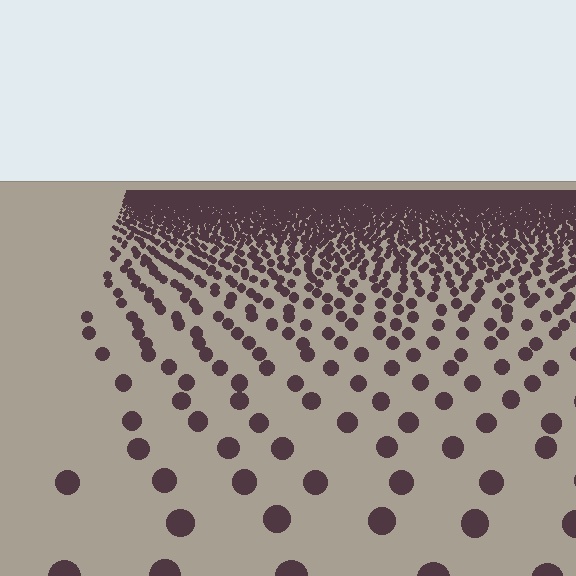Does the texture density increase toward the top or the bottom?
Density increases toward the top.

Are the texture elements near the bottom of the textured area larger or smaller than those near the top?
Larger. Near the bottom, elements are closer to the viewer and appear at a bigger on-screen size.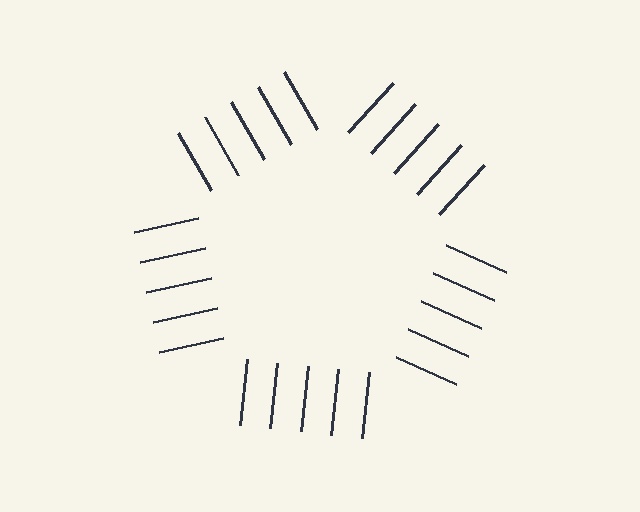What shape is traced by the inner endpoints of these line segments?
An illusory pentagon — the line segments terminate on its edges but no continuous stroke is drawn.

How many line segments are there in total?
25 — 5 along each of the 5 edges.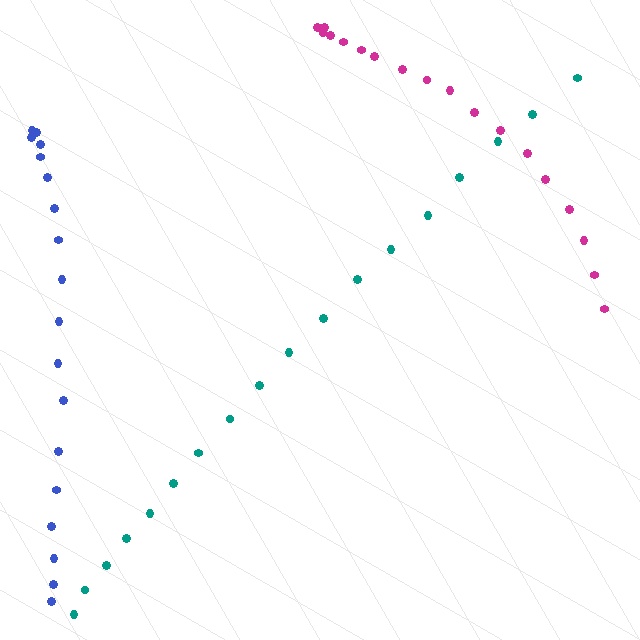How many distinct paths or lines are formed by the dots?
There are 3 distinct paths.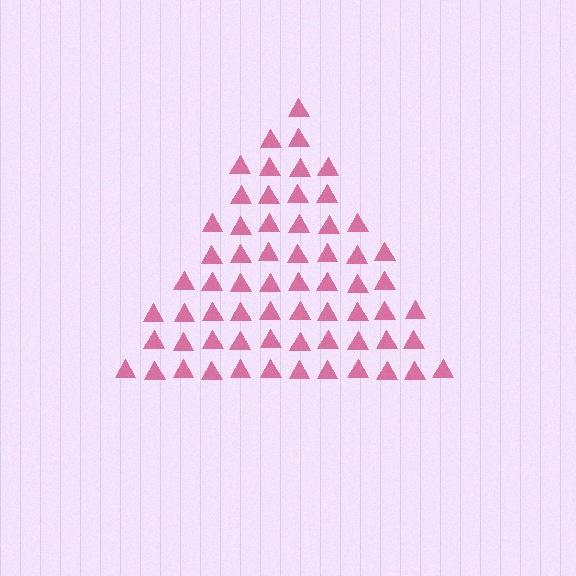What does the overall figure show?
The overall figure shows a triangle.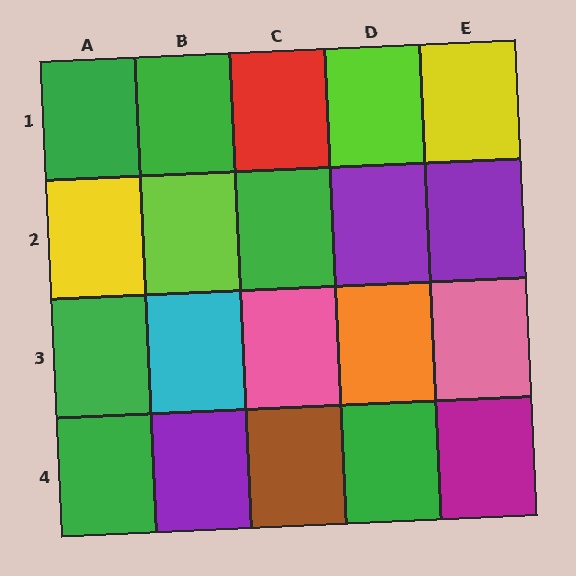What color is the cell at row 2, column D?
Purple.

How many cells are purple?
3 cells are purple.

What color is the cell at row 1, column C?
Red.